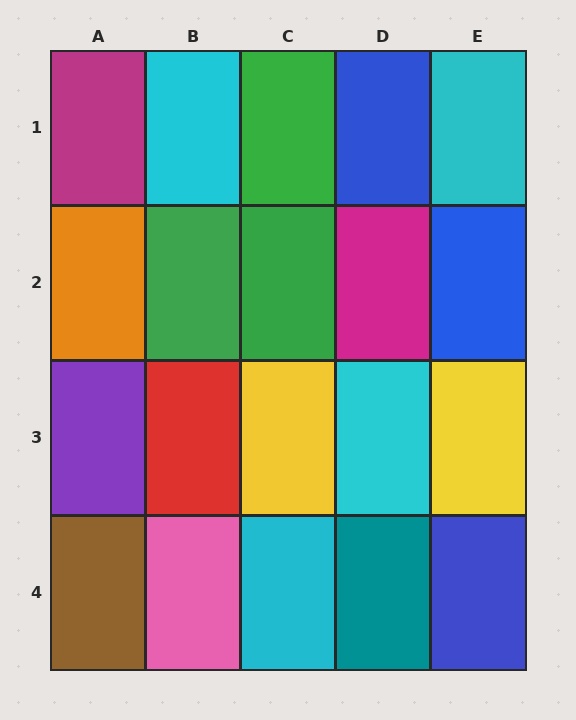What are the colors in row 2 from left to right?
Orange, green, green, magenta, blue.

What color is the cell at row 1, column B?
Cyan.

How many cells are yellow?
2 cells are yellow.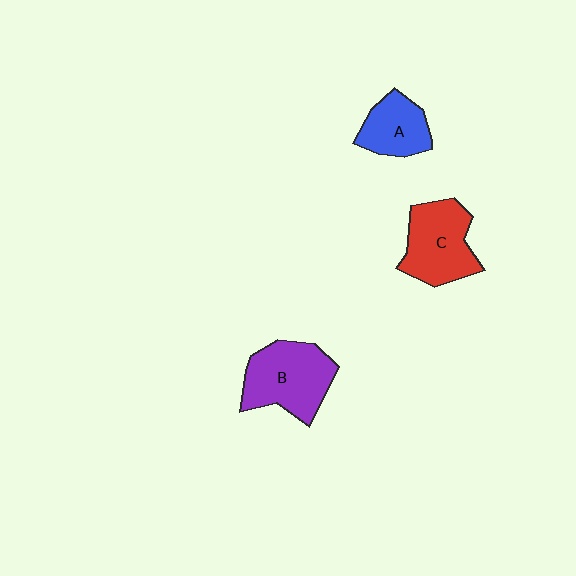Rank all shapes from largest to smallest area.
From largest to smallest: B (purple), C (red), A (blue).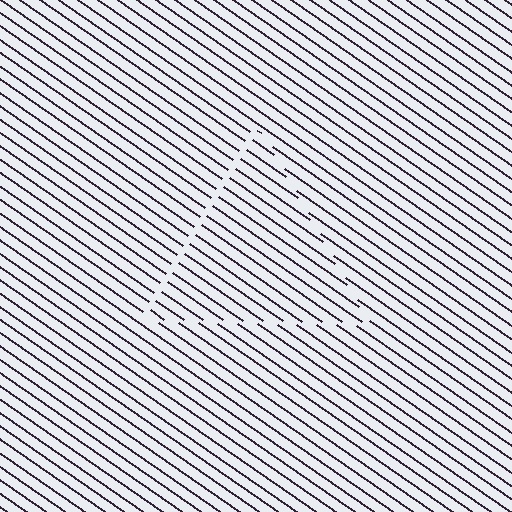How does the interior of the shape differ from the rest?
The interior of the shape contains the same grating, shifted by half a period — the contour is defined by the phase discontinuity where line-ends from the inner and outer gratings abut.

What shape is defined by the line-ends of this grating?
An illusory triangle. The interior of the shape contains the same grating, shifted by half a period — the contour is defined by the phase discontinuity where line-ends from the inner and outer gratings abut.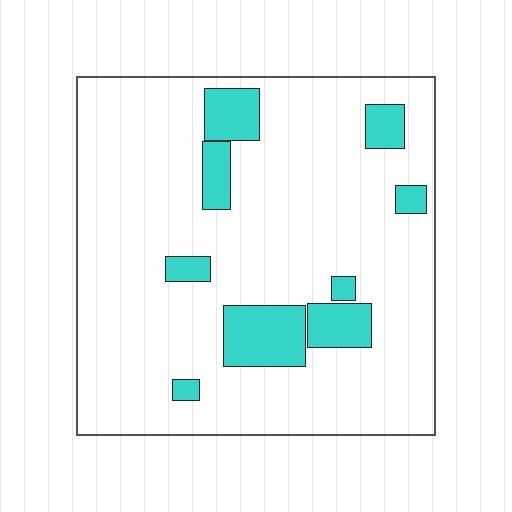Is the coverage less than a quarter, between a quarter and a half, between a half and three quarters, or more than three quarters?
Less than a quarter.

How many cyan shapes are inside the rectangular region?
9.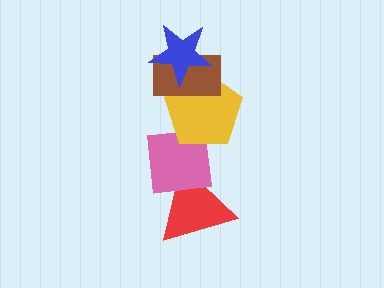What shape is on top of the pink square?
The yellow pentagon is on top of the pink square.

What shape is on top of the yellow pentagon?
The brown rectangle is on top of the yellow pentagon.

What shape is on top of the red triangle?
The pink square is on top of the red triangle.